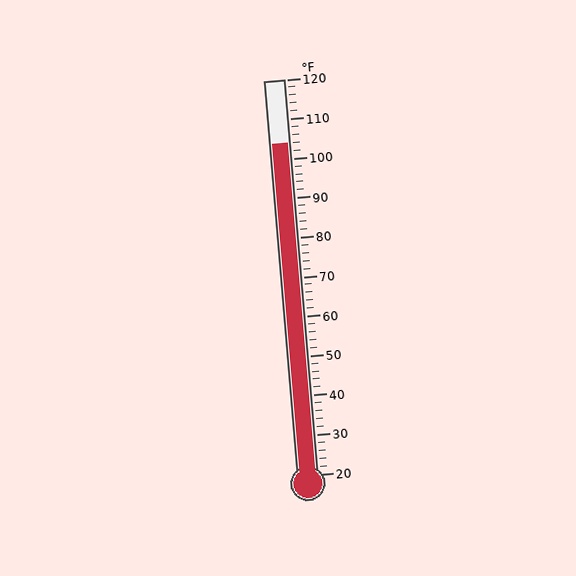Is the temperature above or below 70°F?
The temperature is above 70°F.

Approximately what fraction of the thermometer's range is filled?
The thermometer is filled to approximately 85% of its range.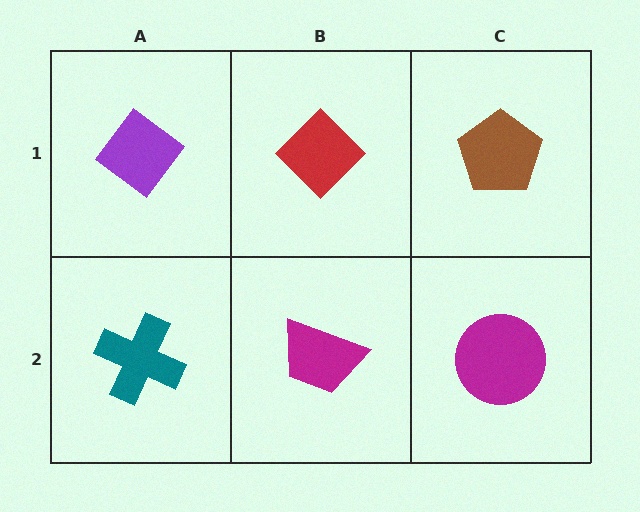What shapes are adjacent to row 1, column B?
A magenta trapezoid (row 2, column B), a purple diamond (row 1, column A), a brown pentagon (row 1, column C).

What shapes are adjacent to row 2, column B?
A red diamond (row 1, column B), a teal cross (row 2, column A), a magenta circle (row 2, column C).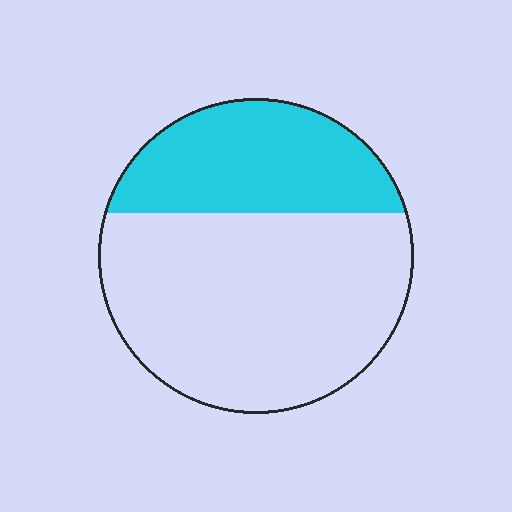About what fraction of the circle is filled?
About one third (1/3).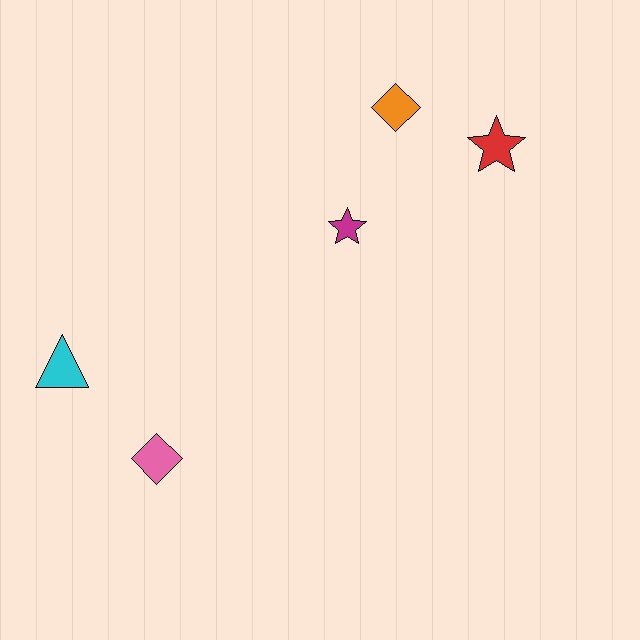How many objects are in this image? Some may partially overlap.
There are 5 objects.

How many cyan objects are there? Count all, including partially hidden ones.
There is 1 cyan object.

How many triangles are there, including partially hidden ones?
There is 1 triangle.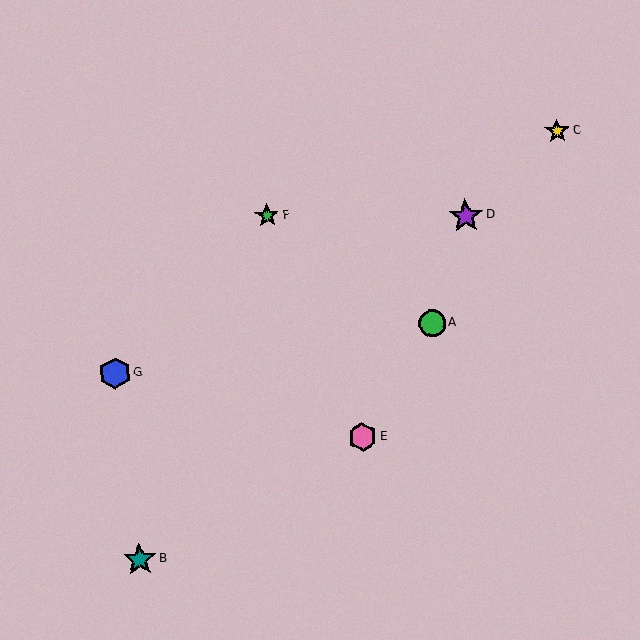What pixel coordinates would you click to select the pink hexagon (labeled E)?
Click at (363, 437) to select the pink hexagon E.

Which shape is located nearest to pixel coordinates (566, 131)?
The yellow star (labeled C) at (557, 131) is nearest to that location.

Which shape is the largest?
The purple star (labeled D) is the largest.